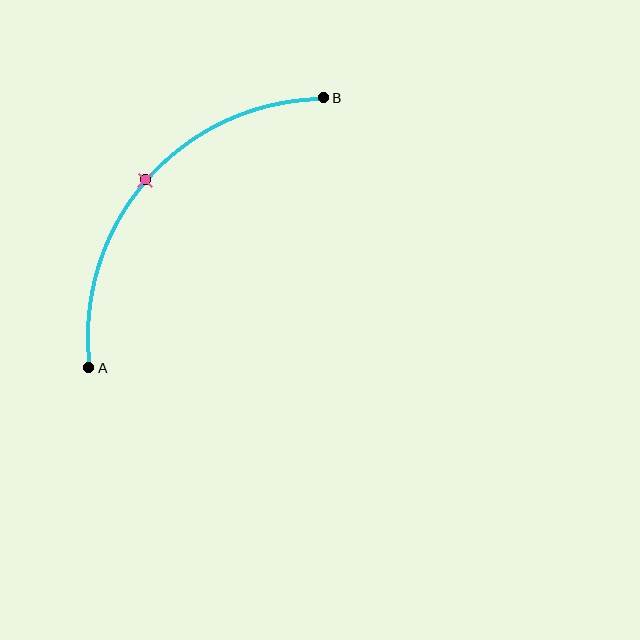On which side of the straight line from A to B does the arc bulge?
The arc bulges above and to the left of the straight line connecting A and B.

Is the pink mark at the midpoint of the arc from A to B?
Yes. The pink mark lies on the arc at equal arc-length from both A and B — it is the arc midpoint.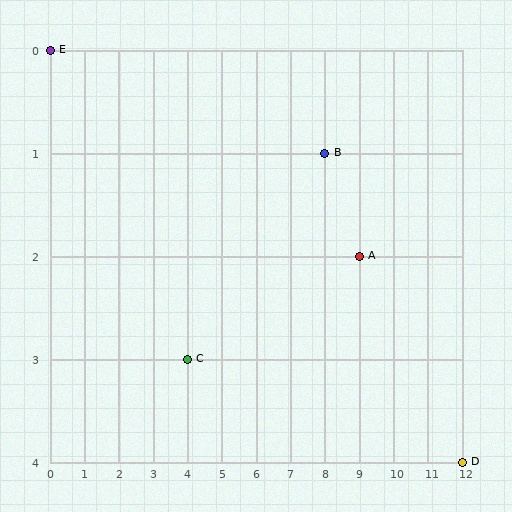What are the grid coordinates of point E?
Point E is at grid coordinates (0, 0).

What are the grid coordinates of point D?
Point D is at grid coordinates (12, 4).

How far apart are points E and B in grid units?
Points E and B are 8 columns and 1 row apart (about 8.1 grid units diagonally).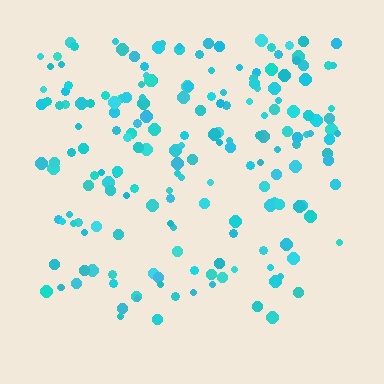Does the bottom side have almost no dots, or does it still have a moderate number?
Still a moderate number, just noticeably fewer than the top.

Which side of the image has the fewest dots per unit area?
The bottom.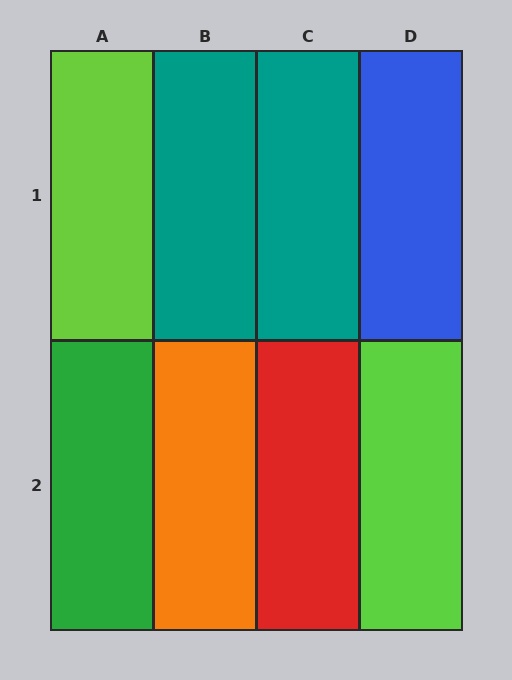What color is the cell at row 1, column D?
Blue.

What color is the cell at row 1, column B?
Teal.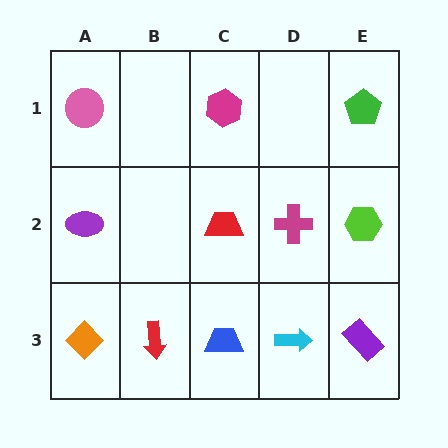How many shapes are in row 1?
3 shapes.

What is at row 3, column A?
An orange diamond.